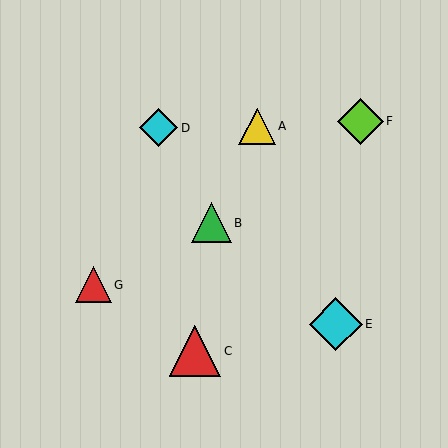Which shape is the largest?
The cyan diamond (labeled E) is the largest.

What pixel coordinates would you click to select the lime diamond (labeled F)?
Click at (360, 121) to select the lime diamond F.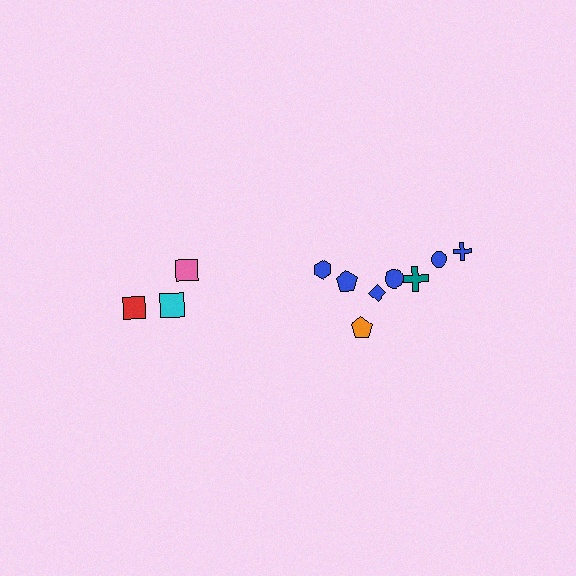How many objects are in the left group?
There are 3 objects.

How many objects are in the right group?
There are 8 objects.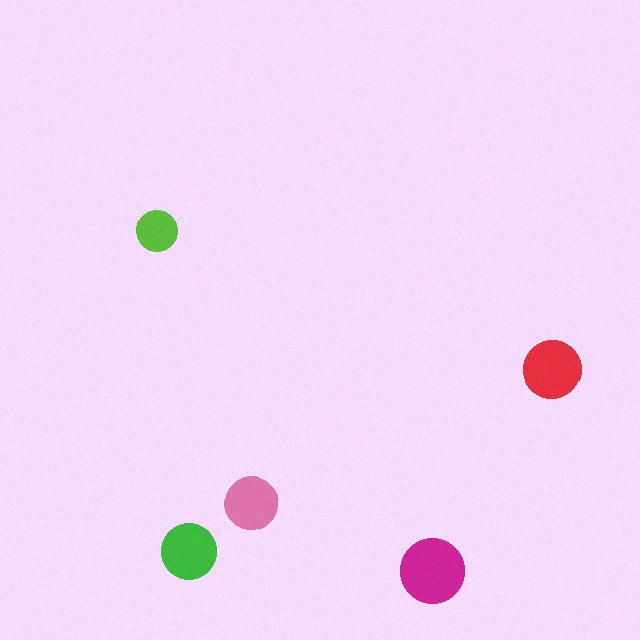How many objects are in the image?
There are 5 objects in the image.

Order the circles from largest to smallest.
the magenta one, the red one, the green one, the pink one, the lime one.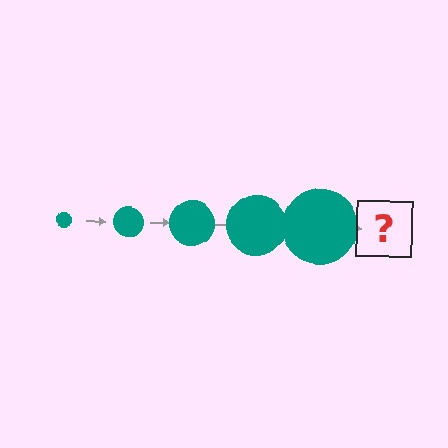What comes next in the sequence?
The next element should be a teal circle, larger than the previous one.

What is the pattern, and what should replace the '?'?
The pattern is that the circle gets progressively larger each step. The '?' should be a teal circle, larger than the previous one.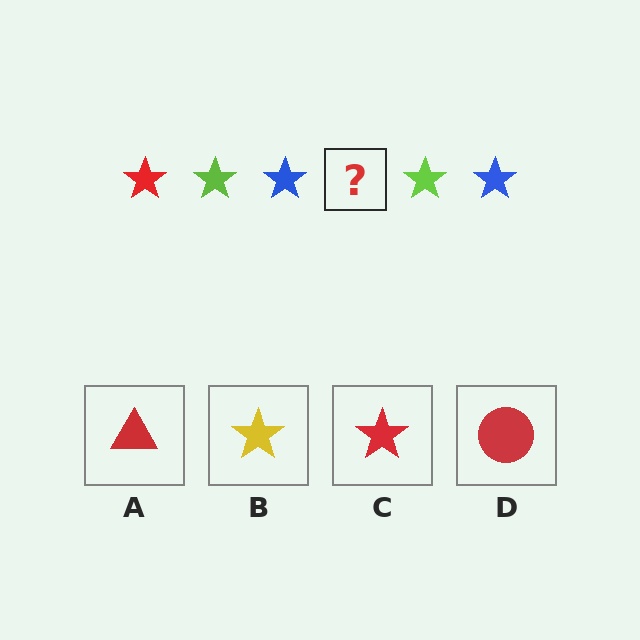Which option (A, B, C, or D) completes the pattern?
C.